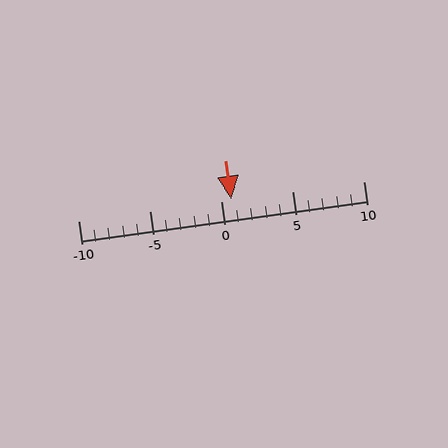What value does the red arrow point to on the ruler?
The red arrow points to approximately 1.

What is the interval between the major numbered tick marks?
The major tick marks are spaced 5 units apart.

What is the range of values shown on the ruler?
The ruler shows values from -10 to 10.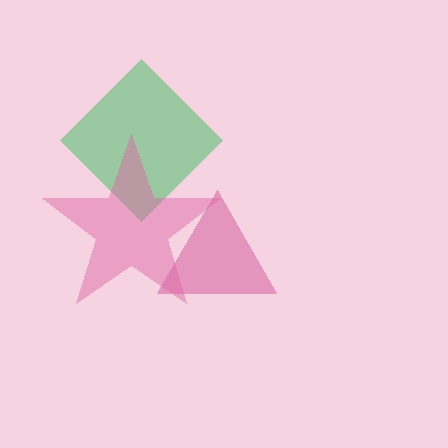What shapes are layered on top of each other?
The layered shapes are: a green diamond, a magenta triangle, a pink star.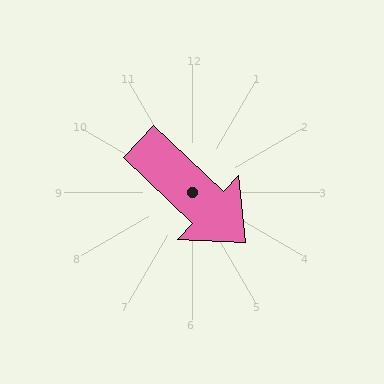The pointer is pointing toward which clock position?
Roughly 4 o'clock.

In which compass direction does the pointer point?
Southeast.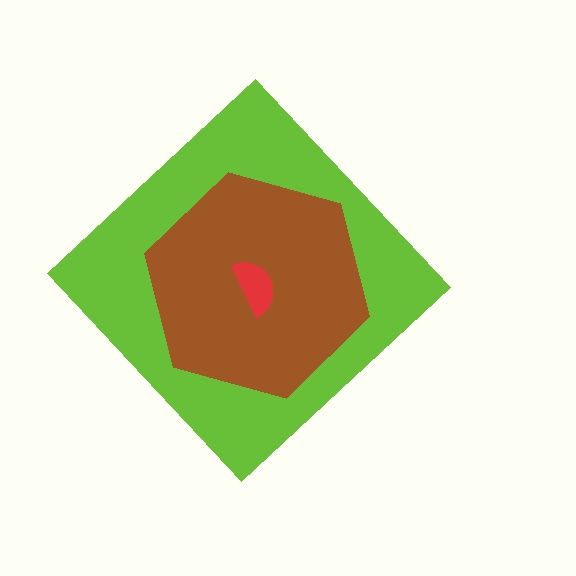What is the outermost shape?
The lime diamond.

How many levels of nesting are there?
3.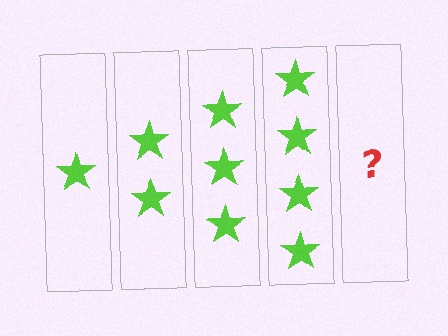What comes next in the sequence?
The next element should be 5 stars.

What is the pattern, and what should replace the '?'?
The pattern is that each step adds one more star. The '?' should be 5 stars.